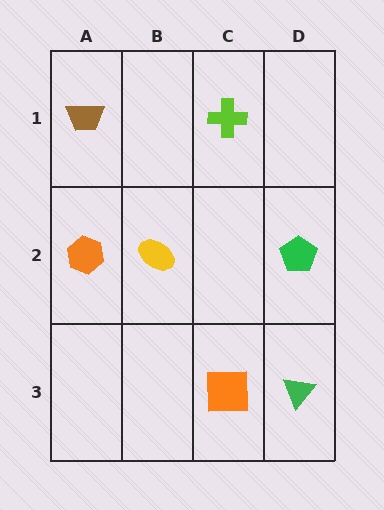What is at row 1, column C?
A lime cross.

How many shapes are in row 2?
3 shapes.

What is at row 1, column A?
A brown trapezoid.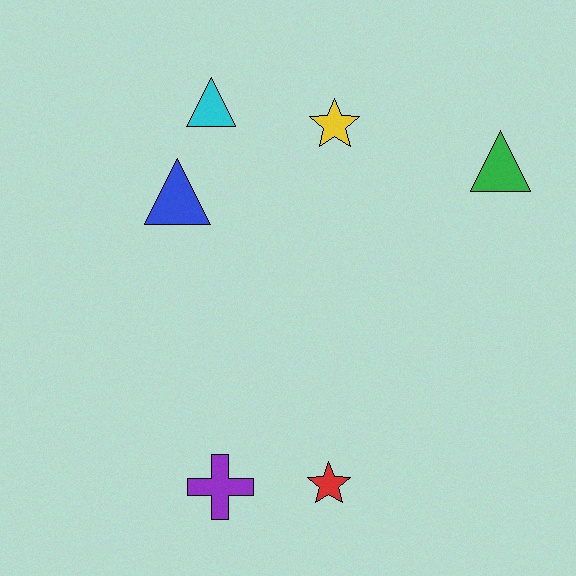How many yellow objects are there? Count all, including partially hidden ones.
There is 1 yellow object.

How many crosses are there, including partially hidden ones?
There is 1 cross.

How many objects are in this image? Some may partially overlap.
There are 6 objects.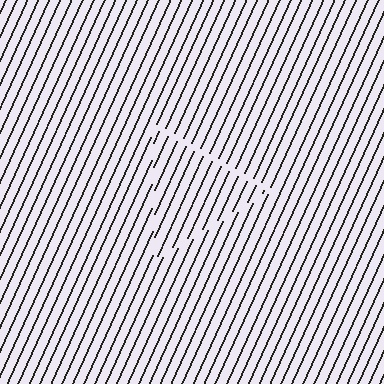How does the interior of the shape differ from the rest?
The interior of the shape contains the same grating, shifted by half a period — the contour is defined by the phase discontinuity where line-ends from the inner and outer gratings abut.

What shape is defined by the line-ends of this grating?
An illusory triangle. The interior of the shape contains the same grating, shifted by half a period — the contour is defined by the phase discontinuity where line-ends from the inner and outer gratings abut.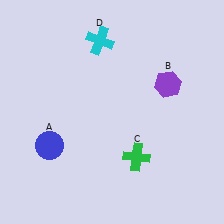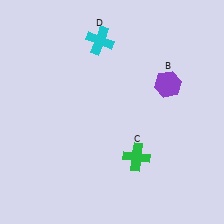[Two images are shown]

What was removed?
The blue circle (A) was removed in Image 2.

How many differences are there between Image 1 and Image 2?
There is 1 difference between the two images.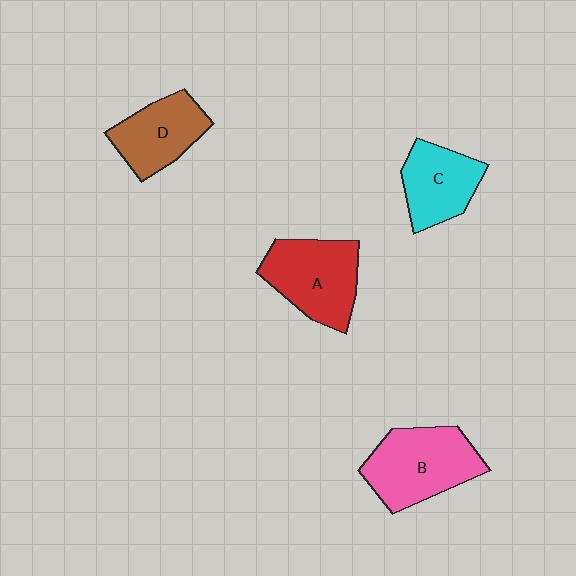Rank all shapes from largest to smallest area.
From largest to smallest: B (pink), A (red), D (brown), C (cyan).